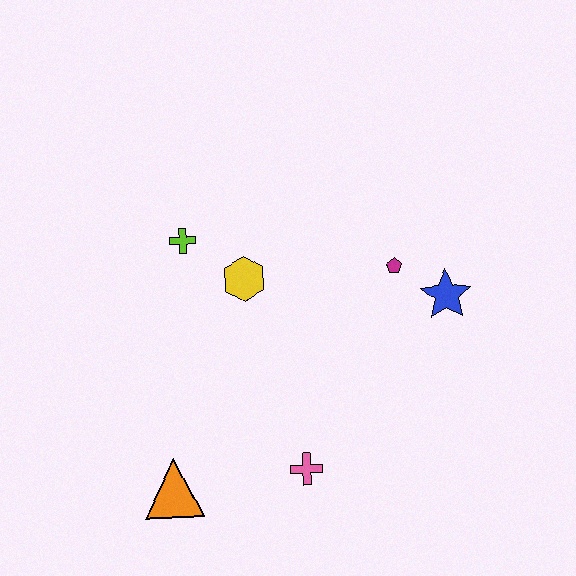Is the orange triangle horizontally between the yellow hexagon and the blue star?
No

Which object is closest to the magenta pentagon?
The blue star is closest to the magenta pentagon.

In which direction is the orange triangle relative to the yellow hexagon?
The orange triangle is below the yellow hexagon.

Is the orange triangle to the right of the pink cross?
No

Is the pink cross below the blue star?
Yes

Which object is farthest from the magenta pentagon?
The orange triangle is farthest from the magenta pentagon.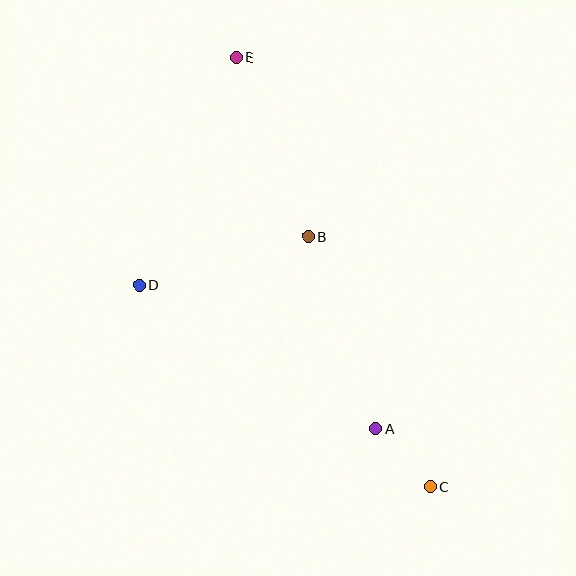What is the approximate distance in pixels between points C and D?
The distance between C and D is approximately 354 pixels.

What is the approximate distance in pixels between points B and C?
The distance between B and C is approximately 278 pixels.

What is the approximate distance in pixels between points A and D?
The distance between A and D is approximately 276 pixels.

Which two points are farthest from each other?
Points C and E are farthest from each other.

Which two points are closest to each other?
Points A and C are closest to each other.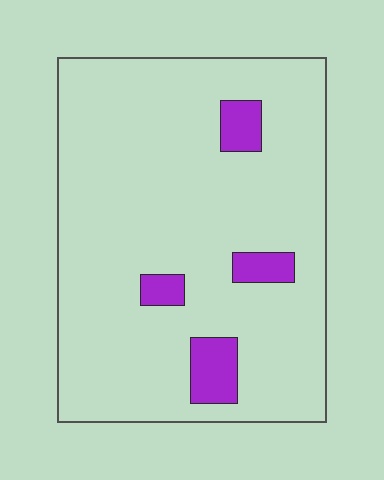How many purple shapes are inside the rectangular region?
4.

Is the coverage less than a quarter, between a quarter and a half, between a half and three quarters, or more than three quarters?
Less than a quarter.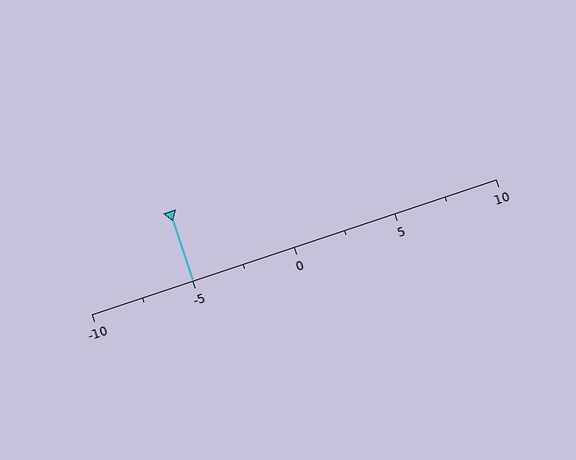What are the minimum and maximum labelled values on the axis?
The axis runs from -10 to 10.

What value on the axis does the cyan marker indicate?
The marker indicates approximately -5.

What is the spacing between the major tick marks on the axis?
The major ticks are spaced 5 apart.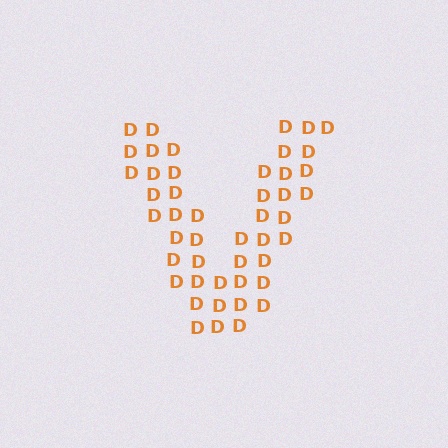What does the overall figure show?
The overall figure shows the letter V.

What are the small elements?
The small elements are letter D's.